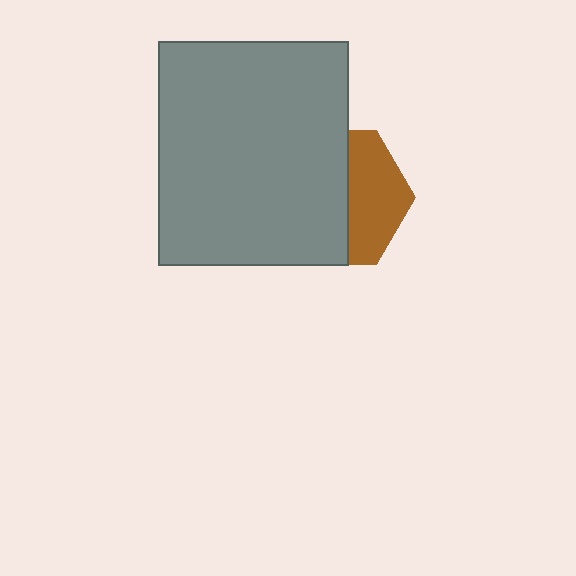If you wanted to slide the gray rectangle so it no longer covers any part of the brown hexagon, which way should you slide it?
Slide it left — that is the most direct way to separate the two shapes.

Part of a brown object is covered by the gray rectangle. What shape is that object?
It is a hexagon.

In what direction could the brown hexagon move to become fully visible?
The brown hexagon could move right. That would shift it out from behind the gray rectangle entirely.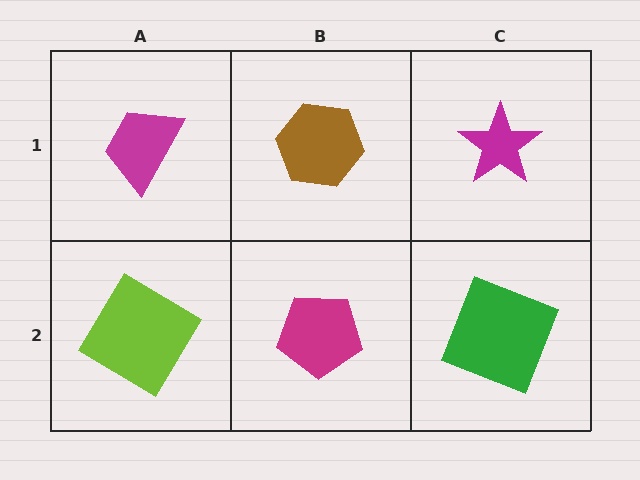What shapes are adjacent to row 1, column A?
A lime diamond (row 2, column A), a brown hexagon (row 1, column B).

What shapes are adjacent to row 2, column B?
A brown hexagon (row 1, column B), a lime diamond (row 2, column A), a green square (row 2, column C).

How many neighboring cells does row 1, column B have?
3.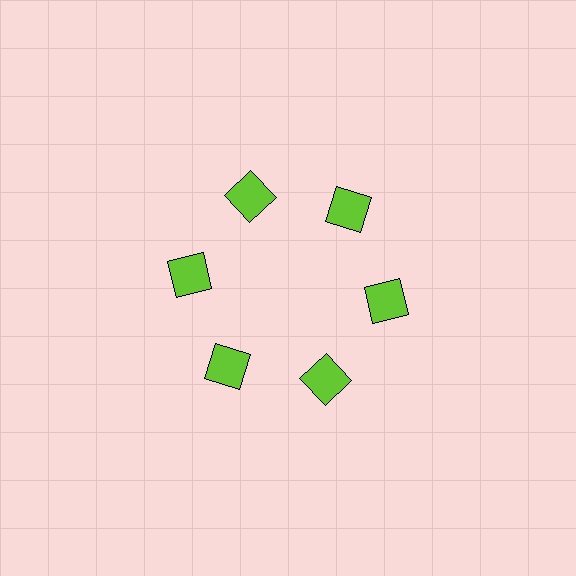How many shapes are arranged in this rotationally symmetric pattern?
There are 6 shapes, arranged in 6 groups of 1.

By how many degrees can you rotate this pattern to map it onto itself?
The pattern maps onto itself every 60 degrees of rotation.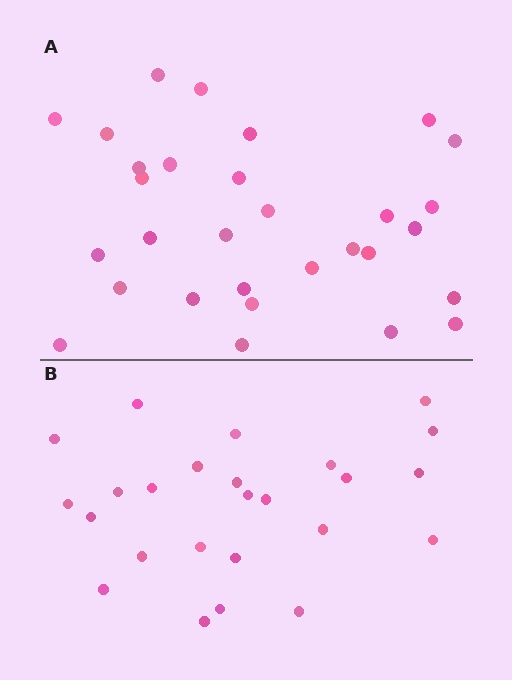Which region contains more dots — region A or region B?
Region A (the top region) has more dots.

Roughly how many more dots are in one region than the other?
Region A has about 5 more dots than region B.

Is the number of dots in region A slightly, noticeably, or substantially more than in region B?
Region A has only slightly more — the two regions are fairly close. The ratio is roughly 1.2 to 1.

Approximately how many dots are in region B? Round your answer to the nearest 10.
About 20 dots. (The exact count is 25, which rounds to 20.)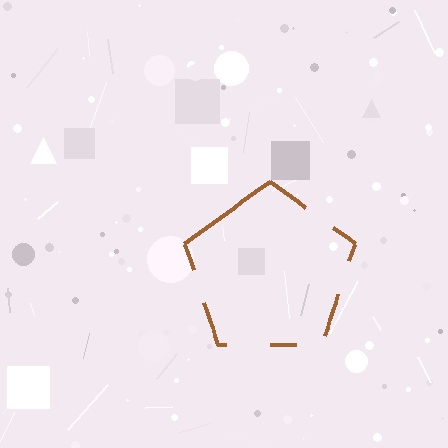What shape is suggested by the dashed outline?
The dashed outline suggests a pentagon.